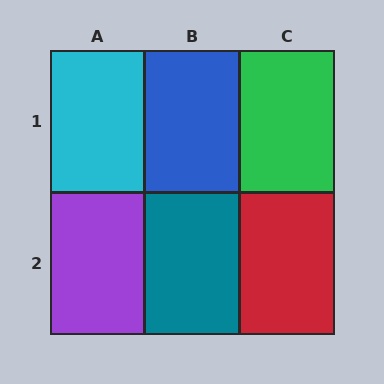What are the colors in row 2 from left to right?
Purple, teal, red.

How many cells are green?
1 cell is green.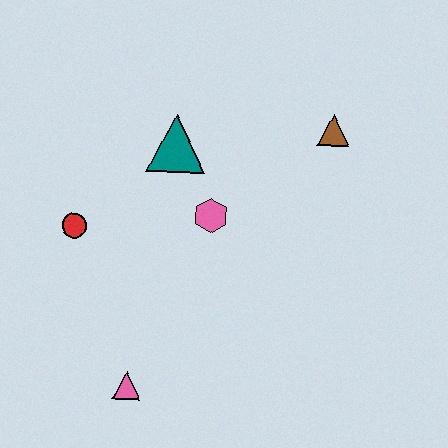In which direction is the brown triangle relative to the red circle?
The brown triangle is to the right of the red circle.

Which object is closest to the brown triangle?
The pink hexagon is closest to the brown triangle.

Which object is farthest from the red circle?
The brown triangle is farthest from the red circle.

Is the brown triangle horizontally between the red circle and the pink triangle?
No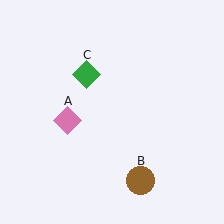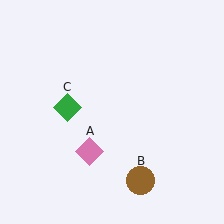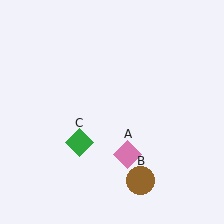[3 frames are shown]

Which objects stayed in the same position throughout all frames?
Brown circle (object B) remained stationary.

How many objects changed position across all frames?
2 objects changed position: pink diamond (object A), green diamond (object C).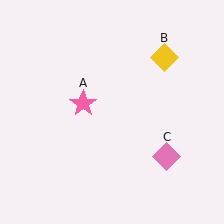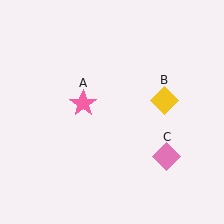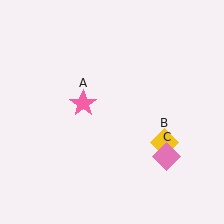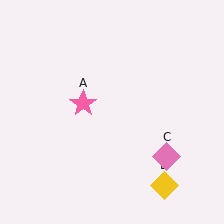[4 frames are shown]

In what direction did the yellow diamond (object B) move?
The yellow diamond (object B) moved down.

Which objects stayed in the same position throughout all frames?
Pink star (object A) and pink diamond (object C) remained stationary.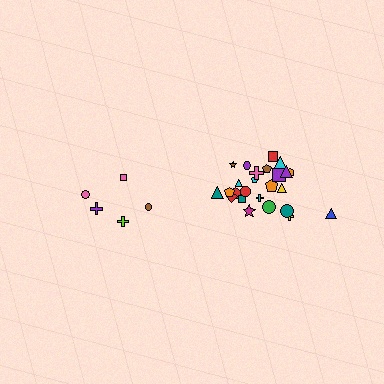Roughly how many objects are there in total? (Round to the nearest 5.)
Roughly 30 objects in total.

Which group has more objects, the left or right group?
The right group.